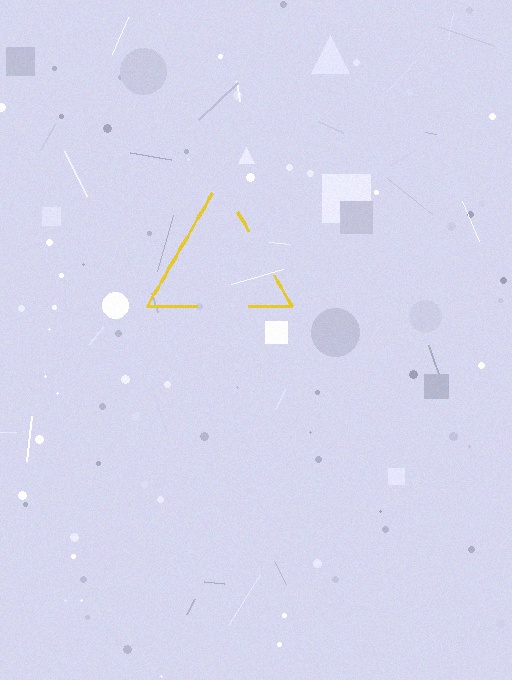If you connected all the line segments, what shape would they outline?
They would outline a triangle.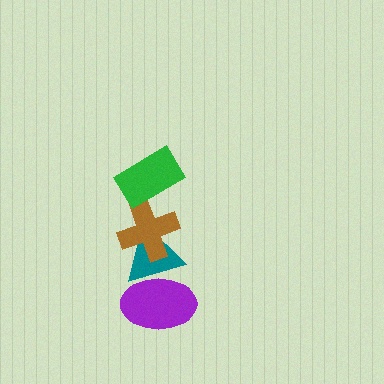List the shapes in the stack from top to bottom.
From top to bottom: the green rectangle, the brown cross, the teal triangle, the purple ellipse.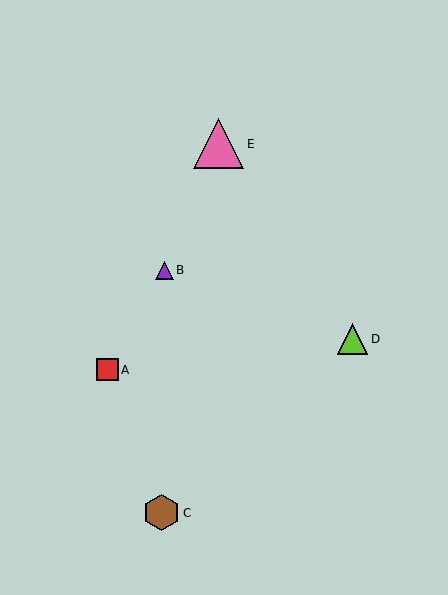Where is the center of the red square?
The center of the red square is at (108, 370).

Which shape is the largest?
The pink triangle (labeled E) is the largest.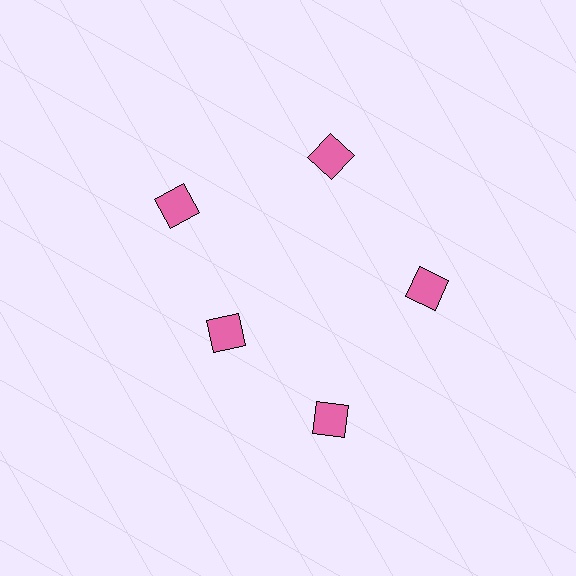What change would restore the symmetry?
The symmetry would be restored by moving it outward, back onto the ring so that all 5 diamonds sit at equal angles and equal distance from the center.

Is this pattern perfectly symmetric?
No. The 5 pink diamonds are arranged in a ring, but one element near the 8 o'clock position is pulled inward toward the center, breaking the 5-fold rotational symmetry.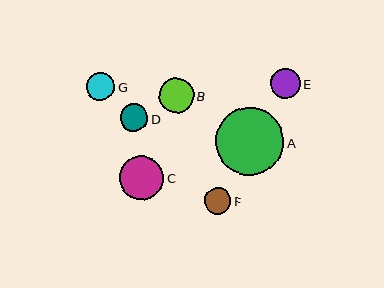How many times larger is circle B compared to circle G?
Circle B is approximately 1.3 times the size of circle G.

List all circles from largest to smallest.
From largest to smallest: A, C, B, E, G, D, F.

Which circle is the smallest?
Circle F is the smallest with a size of approximately 26 pixels.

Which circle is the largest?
Circle A is the largest with a size of approximately 68 pixels.